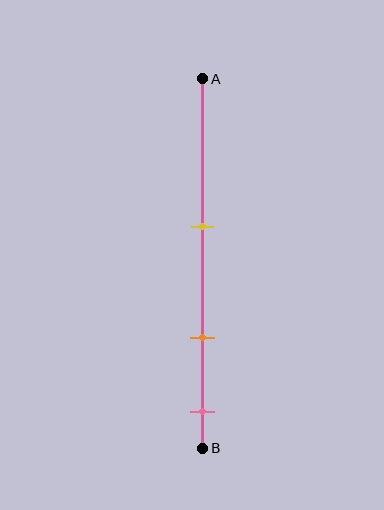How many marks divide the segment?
There are 3 marks dividing the segment.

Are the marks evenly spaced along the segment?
Yes, the marks are approximately evenly spaced.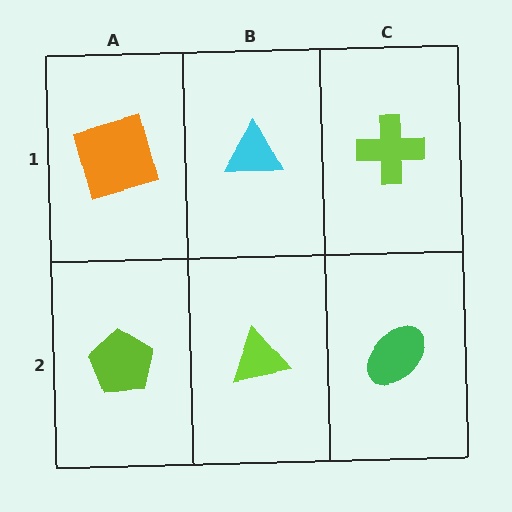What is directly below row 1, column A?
A lime pentagon.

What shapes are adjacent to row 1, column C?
A green ellipse (row 2, column C), a cyan triangle (row 1, column B).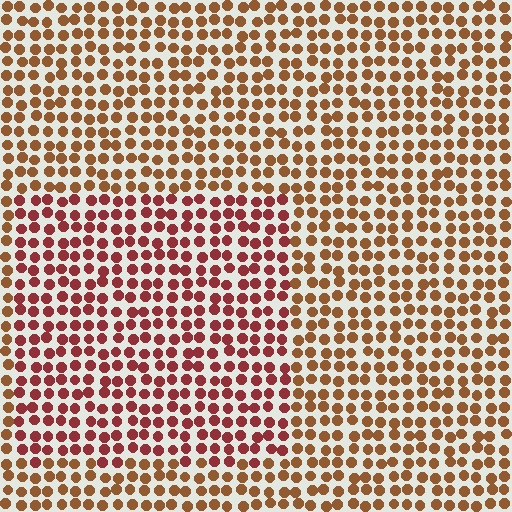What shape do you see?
I see a rectangle.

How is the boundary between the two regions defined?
The boundary is defined purely by a slight shift in hue (about 32 degrees). Spacing, size, and orientation are identical on both sides.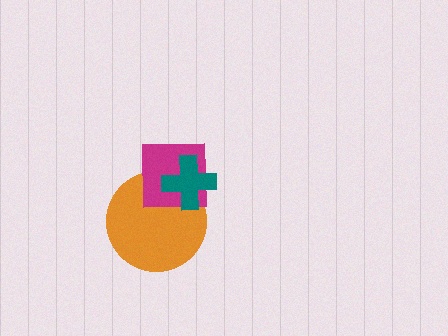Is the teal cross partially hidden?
No, no other shape covers it.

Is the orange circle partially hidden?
Yes, it is partially covered by another shape.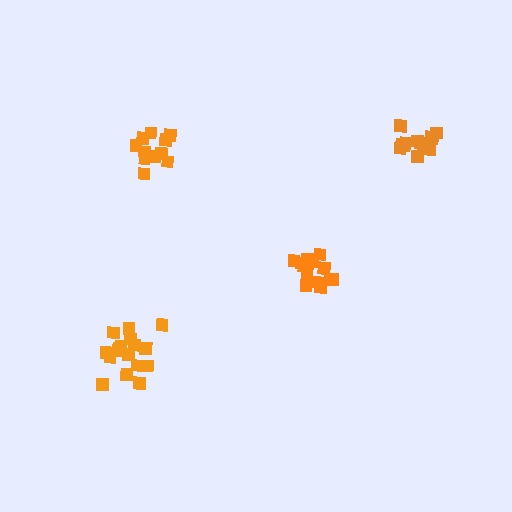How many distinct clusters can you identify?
There are 4 distinct clusters.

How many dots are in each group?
Group 1: 17 dots, Group 2: 11 dots, Group 3: 13 dots, Group 4: 15 dots (56 total).